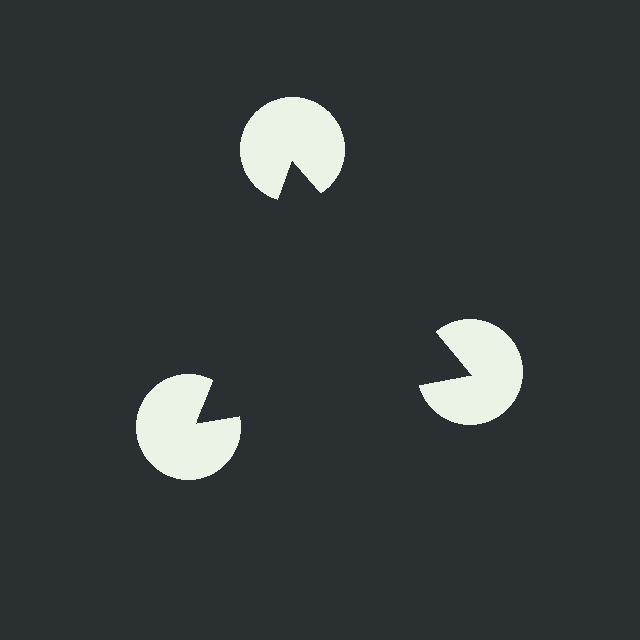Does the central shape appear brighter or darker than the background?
It typically appears slightly darker than the background, even though no actual brightness change is drawn.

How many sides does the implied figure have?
3 sides.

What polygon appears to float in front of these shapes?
An illusory triangle — its edges are inferred from the aligned wedge cuts in the pac-man discs, not physically drawn.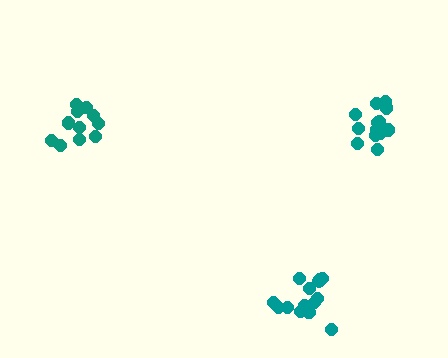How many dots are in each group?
Group 1: 14 dots, Group 2: 13 dots, Group 3: 11 dots (38 total).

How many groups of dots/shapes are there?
There are 3 groups.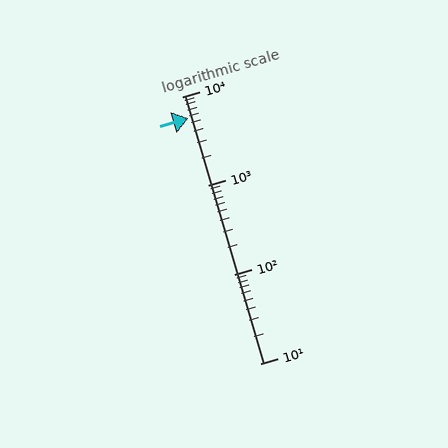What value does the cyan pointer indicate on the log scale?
The pointer indicates approximately 5700.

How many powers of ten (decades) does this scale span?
The scale spans 3 decades, from 10 to 10000.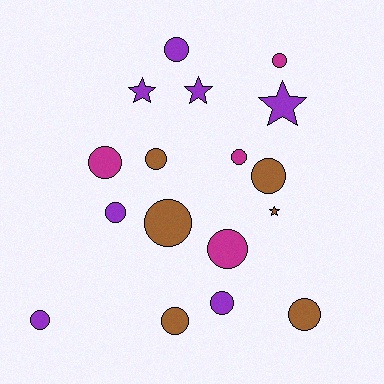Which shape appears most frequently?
Circle, with 13 objects.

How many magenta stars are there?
There are no magenta stars.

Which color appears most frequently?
Purple, with 7 objects.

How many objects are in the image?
There are 17 objects.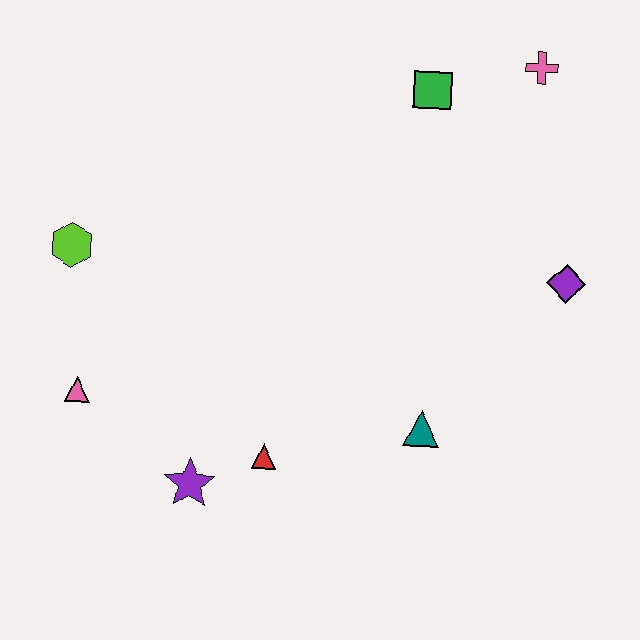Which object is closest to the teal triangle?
The red triangle is closest to the teal triangle.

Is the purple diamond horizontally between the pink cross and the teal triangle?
No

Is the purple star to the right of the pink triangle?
Yes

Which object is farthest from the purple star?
The pink cross is farthest from the purple star.